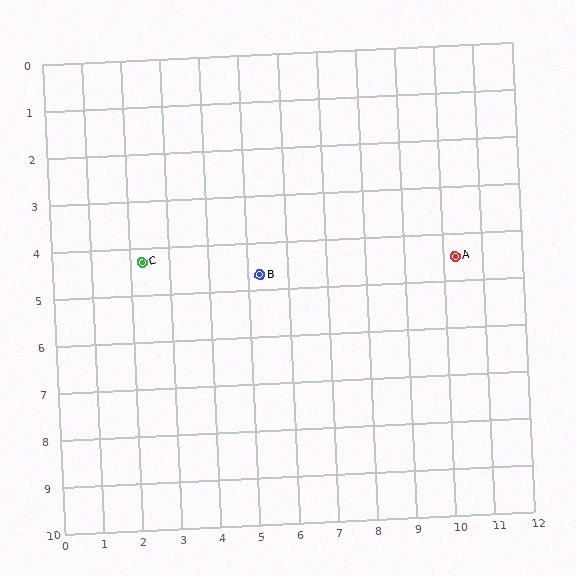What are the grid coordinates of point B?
Point B is at approximately (5.3, 4.7).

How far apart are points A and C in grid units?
Points A and C are about 8.0 grid units apart.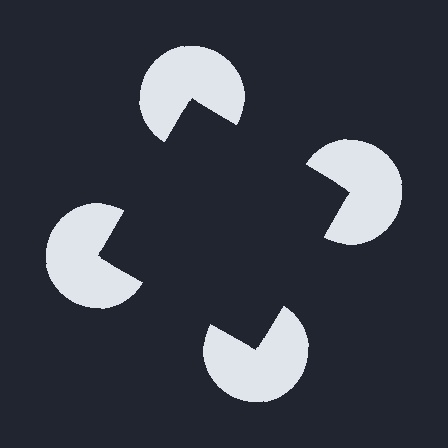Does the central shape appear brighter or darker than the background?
It typically appears slightly darker than the background, even though no actual brightness change is drawn.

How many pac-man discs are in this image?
There are 4 — one at each vertex of the illusory square.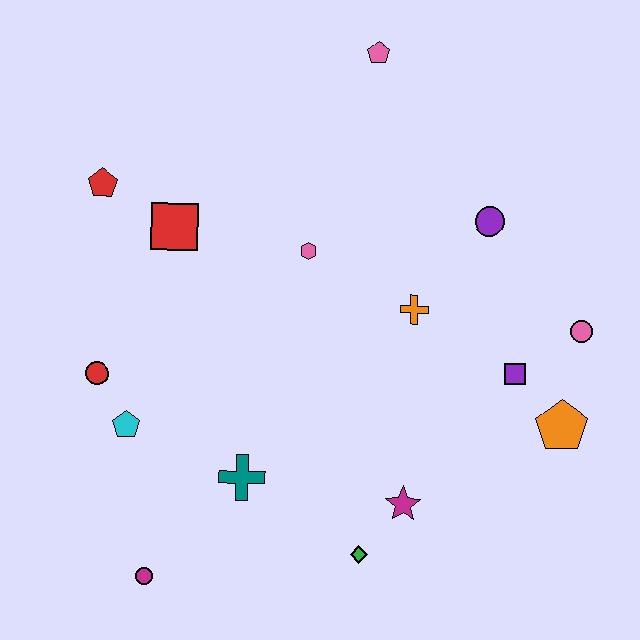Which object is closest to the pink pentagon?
The purple circle is closest to the pink pentagon.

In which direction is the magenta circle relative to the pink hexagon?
The magenta circle is below the pink hexagon.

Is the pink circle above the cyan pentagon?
Yes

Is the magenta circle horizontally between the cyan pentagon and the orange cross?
Yes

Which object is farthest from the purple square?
The red pentagon is farthest from the purple square.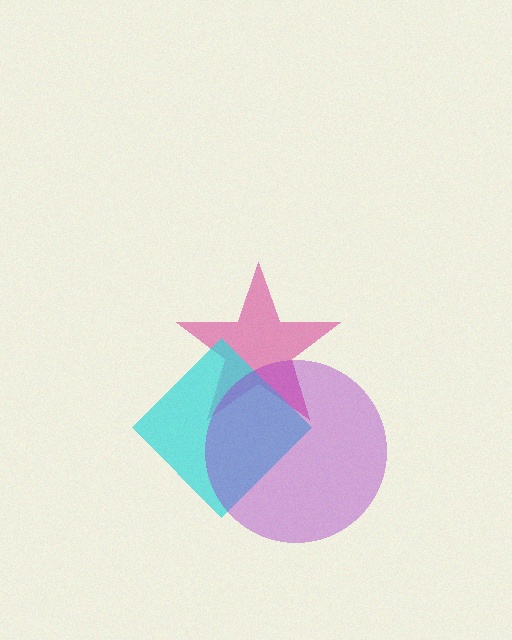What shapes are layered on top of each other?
The layered shapes are: a magenta star, a cyan diamond, a purple circle.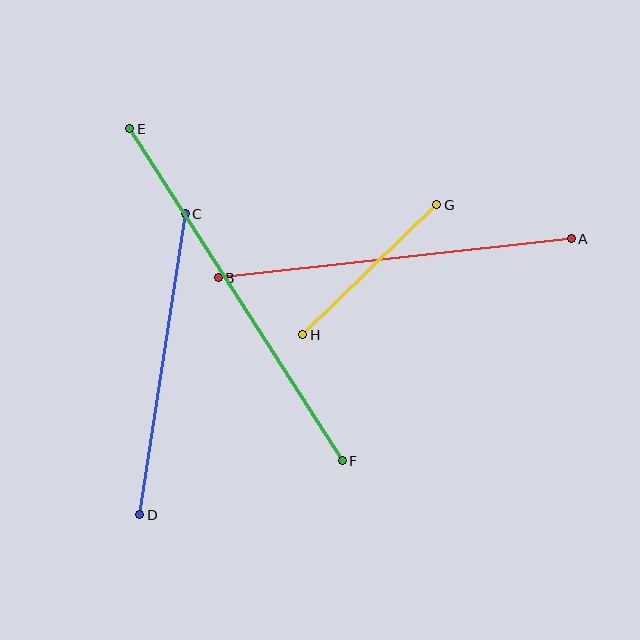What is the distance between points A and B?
The distance is approximately 355 pixels.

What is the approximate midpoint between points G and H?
The midpoint is at approximately (370, 270) pixels.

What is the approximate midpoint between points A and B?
The midpoint is at approximately (395, 258) pixels.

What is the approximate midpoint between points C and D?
The midpoint is at approximately (162, 364) pixels.